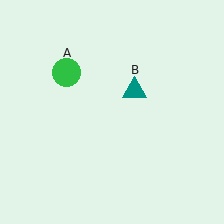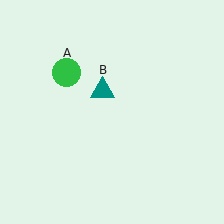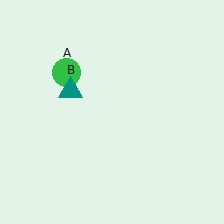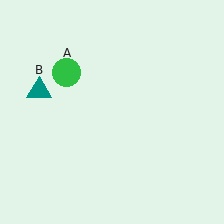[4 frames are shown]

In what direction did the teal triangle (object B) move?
The teal triangle (object B) moved left.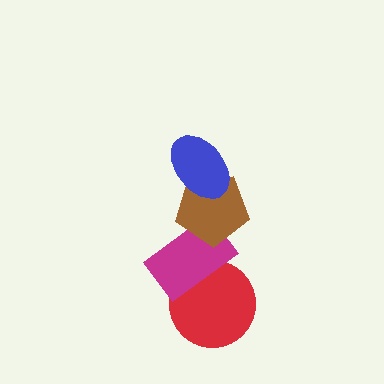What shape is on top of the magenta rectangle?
The brown pentagon is on top of the magenta rectangle.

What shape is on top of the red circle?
The magenta rectangle is on top of the red circle.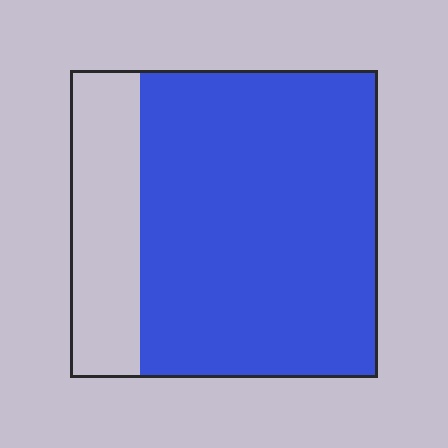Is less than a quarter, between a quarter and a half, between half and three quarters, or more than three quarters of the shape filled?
More than three quarters.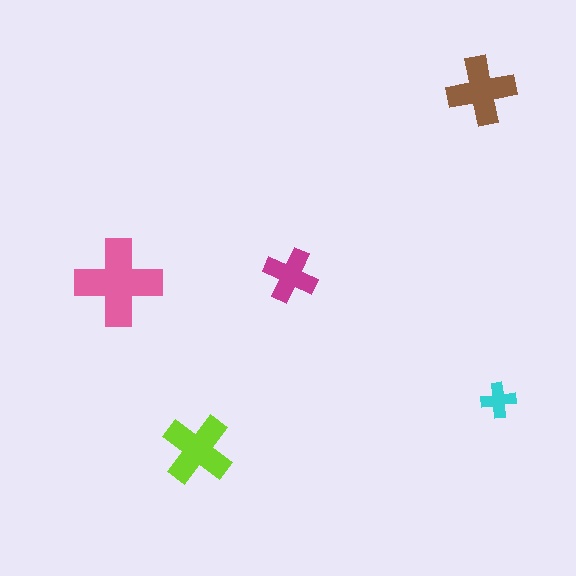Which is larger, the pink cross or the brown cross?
The pink one.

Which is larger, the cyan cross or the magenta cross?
The magenta one.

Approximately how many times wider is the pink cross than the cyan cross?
About 2.5 times wider.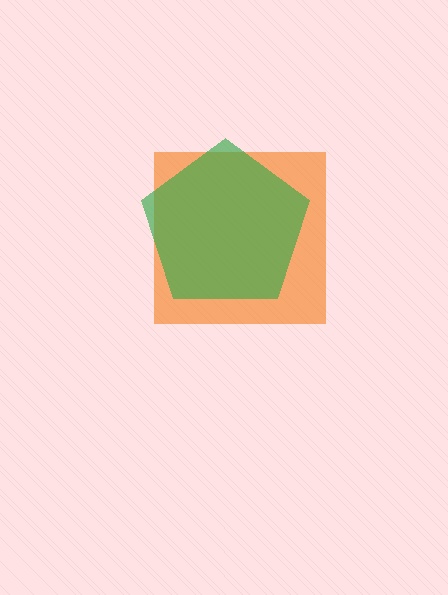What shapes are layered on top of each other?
The layered shapes are: an orange square, a green pentagon.